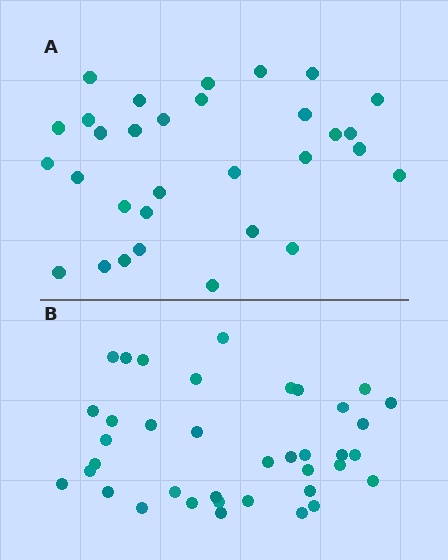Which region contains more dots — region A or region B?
Region B (the bottom region) has more dots.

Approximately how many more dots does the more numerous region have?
Region B has roughly 8 or so more dots than region A.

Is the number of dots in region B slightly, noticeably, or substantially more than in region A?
Region B has only slightly more — the two regions are fairly close. The ratio is roughly 1.2 to 1.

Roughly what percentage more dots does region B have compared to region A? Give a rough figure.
About 25% more.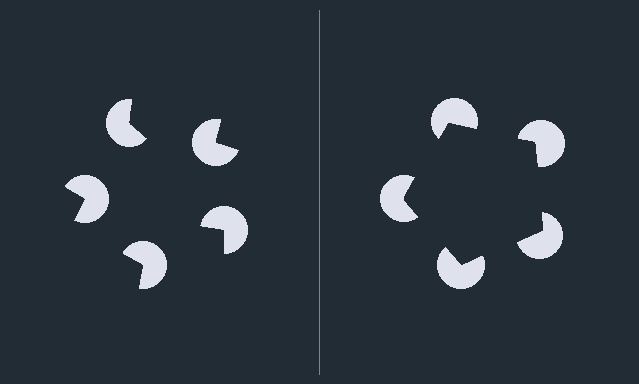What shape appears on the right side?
An illusory pentagon.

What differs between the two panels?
The pac-man discs are positioned identically on both sides; only the wedge orientations differ. On the right they align to a pentagon; on the left they are misaligned.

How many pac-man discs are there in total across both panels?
10 — 5 on each side.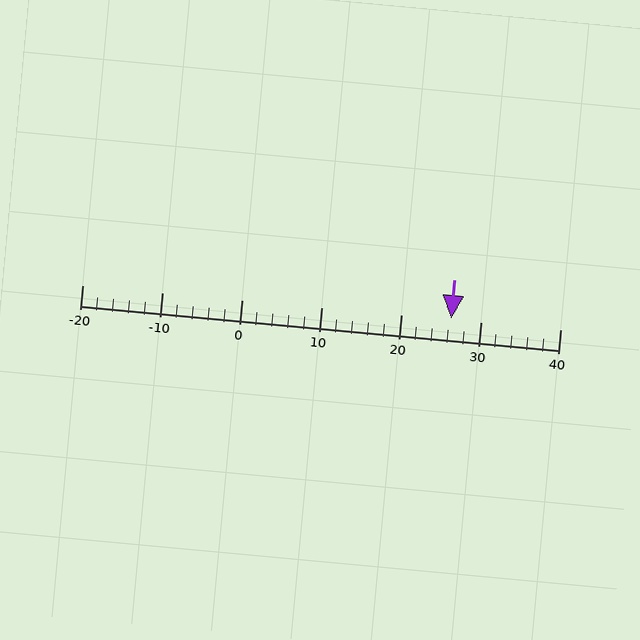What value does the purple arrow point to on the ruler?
The purple arrow points to approximately 26.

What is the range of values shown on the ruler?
The ruler shows values from -20 to 40.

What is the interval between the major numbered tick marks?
The major tick marks are spaced 10 units apart.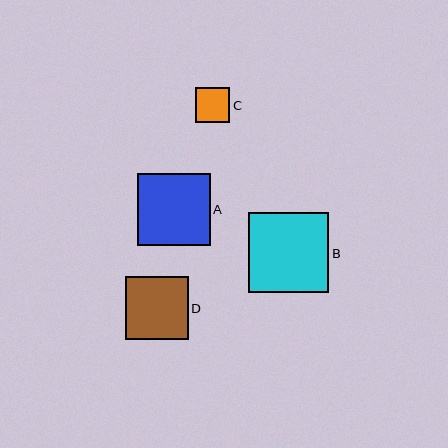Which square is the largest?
Square B is the largest with a size of approximately 80 pixels.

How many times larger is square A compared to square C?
Square A is approximately 2.1 times the size of square C.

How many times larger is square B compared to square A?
Square B is approximately 1.1 times the size of square A.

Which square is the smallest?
Square C is the smallest with a size of approximately 35 pixels.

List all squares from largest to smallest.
From largest to smallest: B, A, D, C.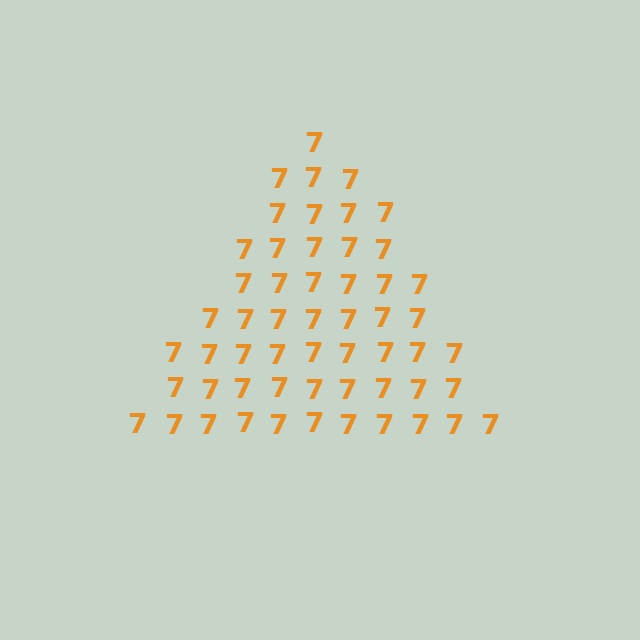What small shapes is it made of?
It is made of small digit 7's.